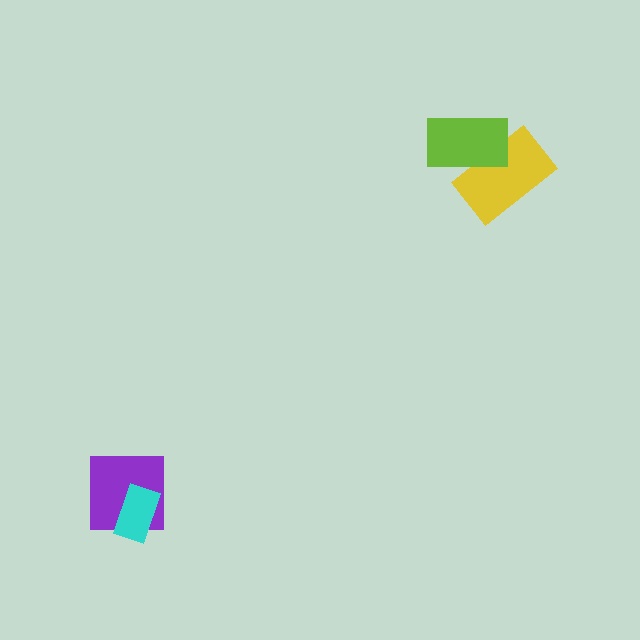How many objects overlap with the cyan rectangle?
1 object overlaps with the cyan rectangle.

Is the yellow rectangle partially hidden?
Yes, it is partially covered by another shape.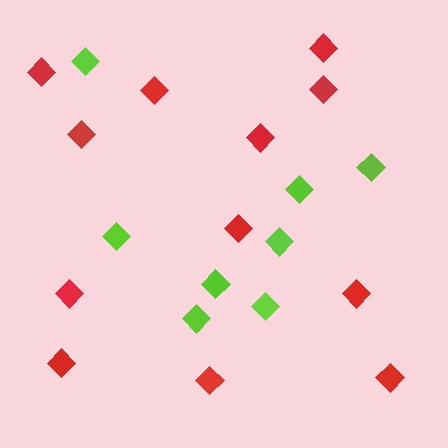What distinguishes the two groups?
There are 2 groups: one group of red diamonds (12) and one group of lime diamonds (8).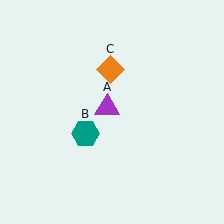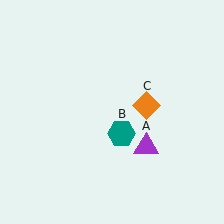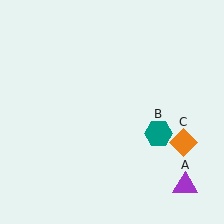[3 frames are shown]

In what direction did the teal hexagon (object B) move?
The teal hexagon (object B) moved right.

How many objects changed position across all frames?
3 objects changed position: purple triangle (object A), teal hexagon (object B), orange diamond (object C).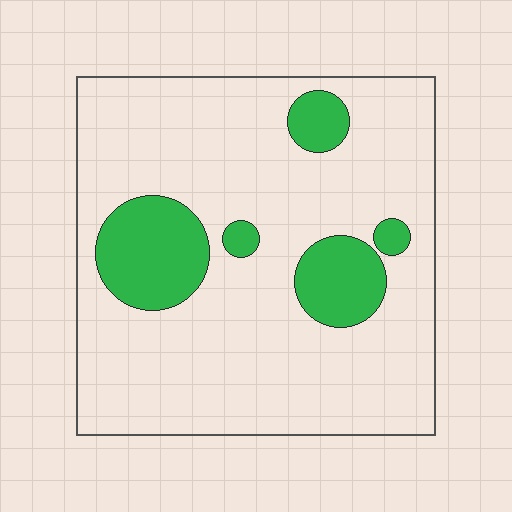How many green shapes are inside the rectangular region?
5.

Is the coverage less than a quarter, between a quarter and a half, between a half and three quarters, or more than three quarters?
Less than a quarter.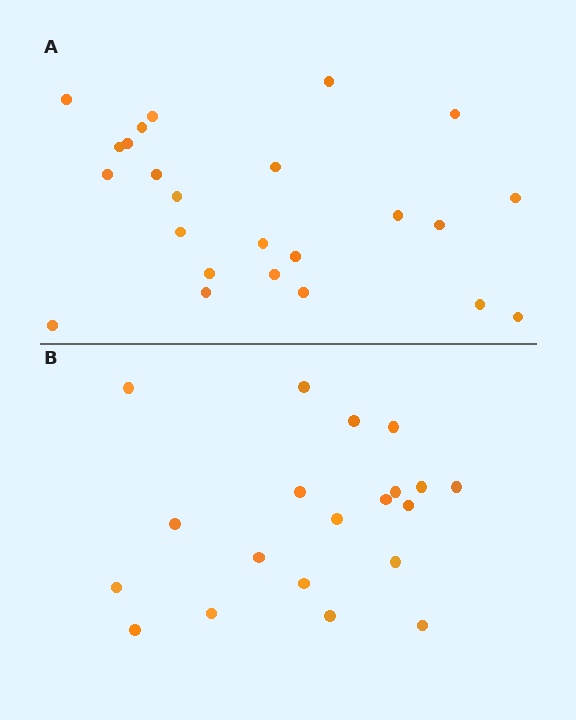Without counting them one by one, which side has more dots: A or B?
Region A (the top region) has more dots.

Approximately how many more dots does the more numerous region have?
Region A has about 4 more dots than region B.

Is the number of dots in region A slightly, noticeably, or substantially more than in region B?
Region A has only slightly more — the two regions are fairly close. The ratio is roughly 1.2 to 1.